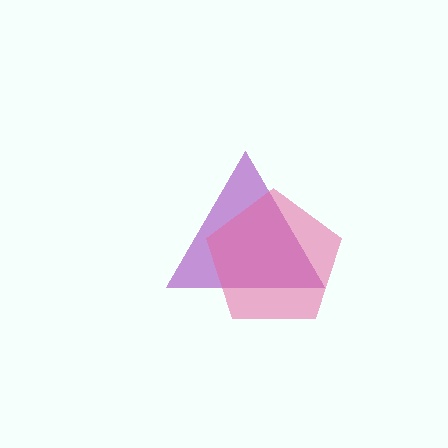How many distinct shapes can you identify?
There are 2 distinct shapes: a purple triangle, a pink pentagon.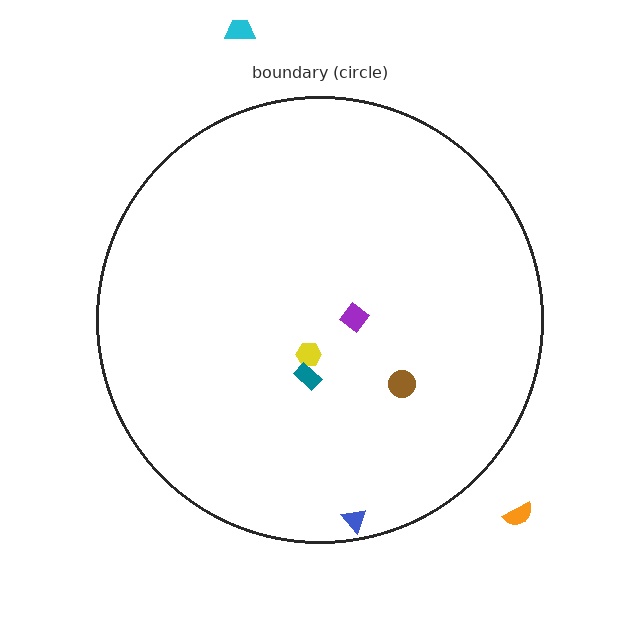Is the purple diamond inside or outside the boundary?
Inside.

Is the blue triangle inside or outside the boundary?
Inside.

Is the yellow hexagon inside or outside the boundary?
Inside.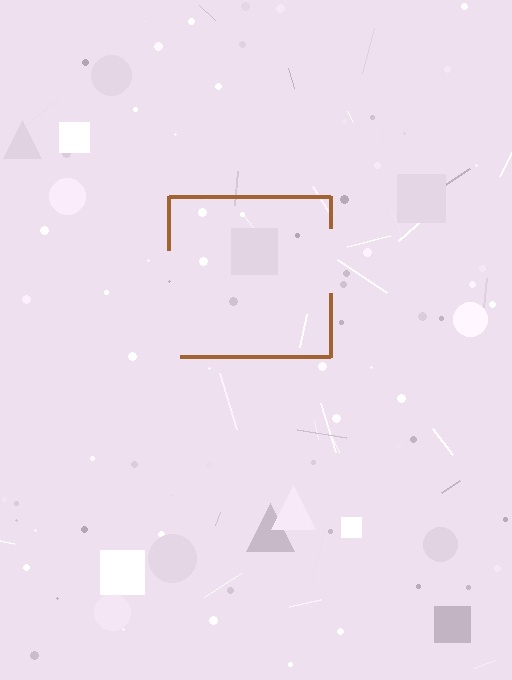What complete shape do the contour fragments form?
The contour fragments form a square.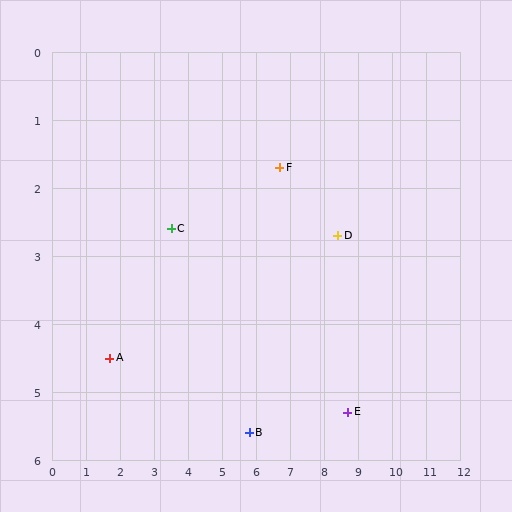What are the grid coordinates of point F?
Point F is at approximately (6.7, 1.7).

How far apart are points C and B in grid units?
Points C and B are about 3.8 grid units apart.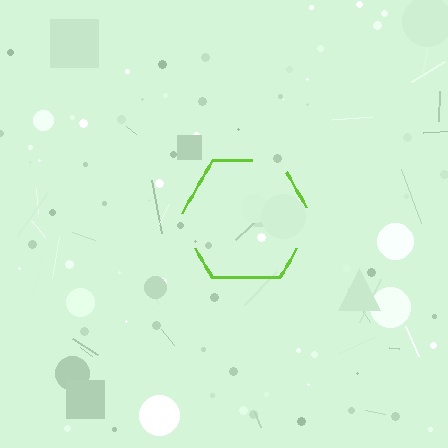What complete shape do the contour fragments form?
The contour fragments form a hexagon.